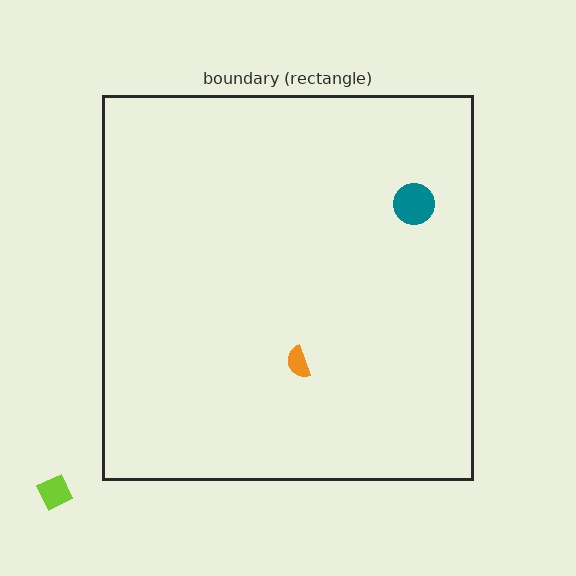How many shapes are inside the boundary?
2 inside, 1 outside.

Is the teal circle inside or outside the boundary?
Inside.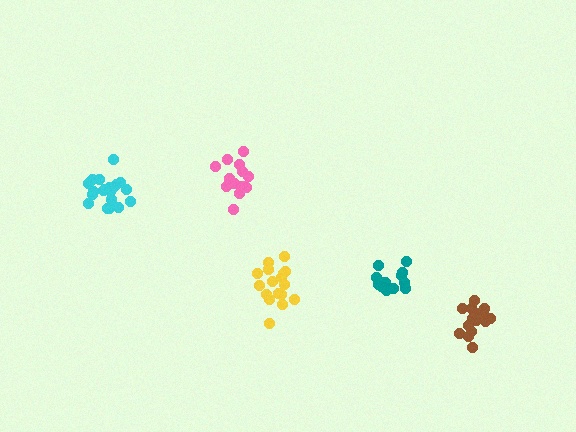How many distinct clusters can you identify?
There are 5 distinct clusters.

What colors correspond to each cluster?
The clusters are colored: cyan, teal, pink, yellow, brown.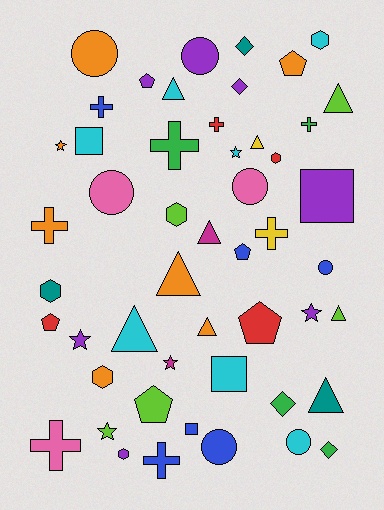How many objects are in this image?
There are 50 objects.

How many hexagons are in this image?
There are 6 hexagons.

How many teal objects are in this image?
There are 3 teal objects.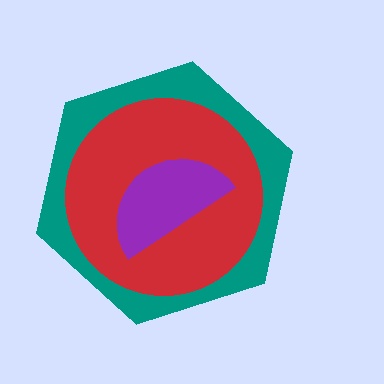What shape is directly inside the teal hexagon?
The red circle.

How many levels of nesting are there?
3.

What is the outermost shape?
The teal hexagon.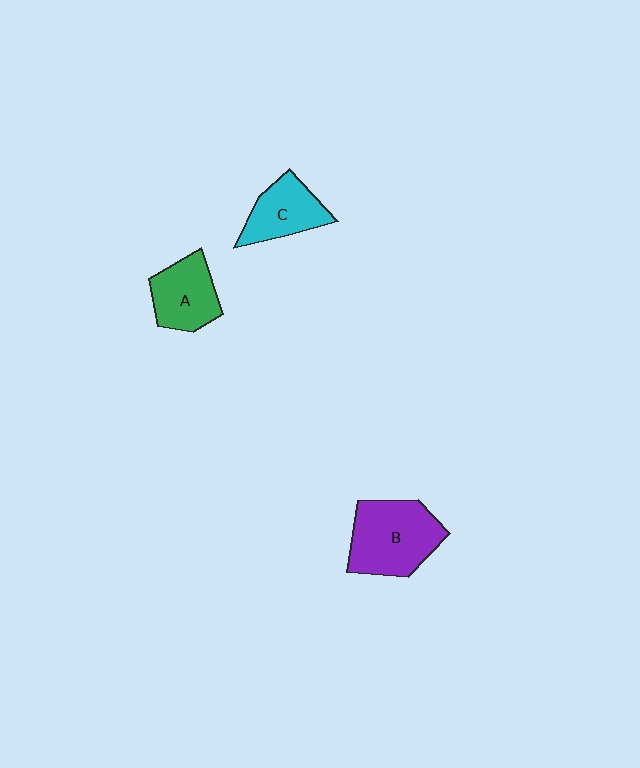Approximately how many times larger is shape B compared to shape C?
Approximately 1.6 times.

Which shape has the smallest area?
Shape C (cyan).